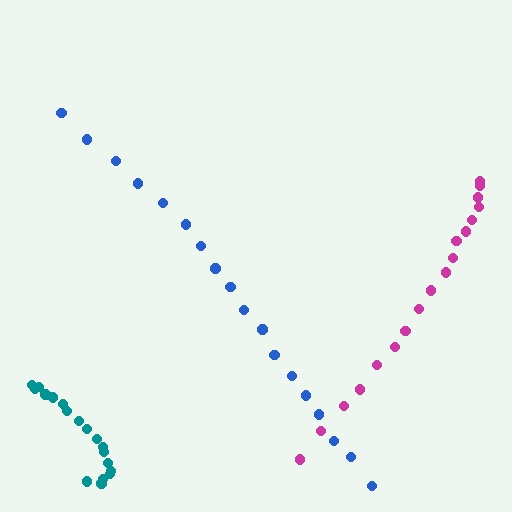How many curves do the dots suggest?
There are 3 distinct paths.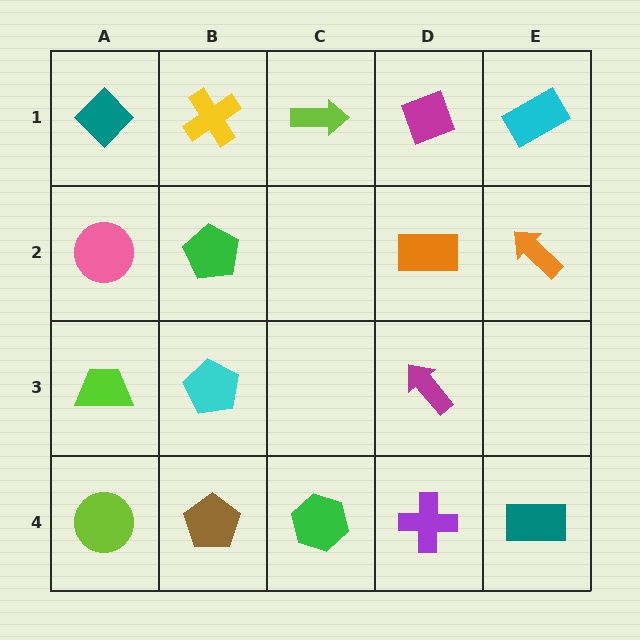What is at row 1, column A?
A teal diamond.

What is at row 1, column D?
A magenta diamond.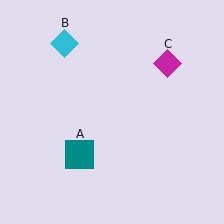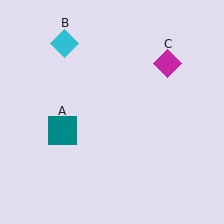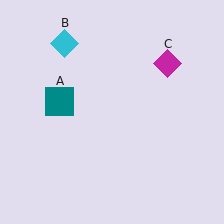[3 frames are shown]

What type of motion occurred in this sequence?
The teal square (object A) rotated clockwise around the center of the scene.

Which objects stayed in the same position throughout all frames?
Cyan diamond (object B) and magenta diamond (object C) remained stationary.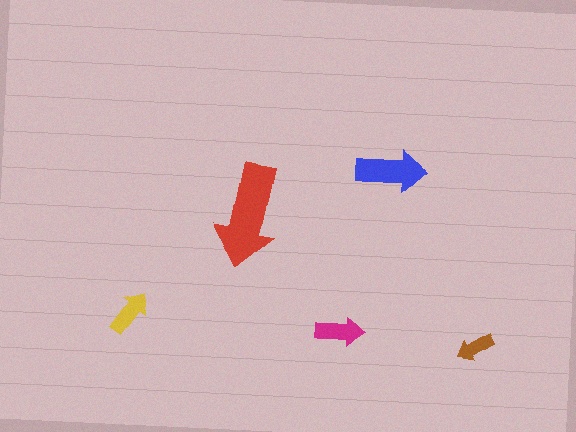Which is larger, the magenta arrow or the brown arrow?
The magenta one.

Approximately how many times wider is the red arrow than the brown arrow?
About 2.5 times wider.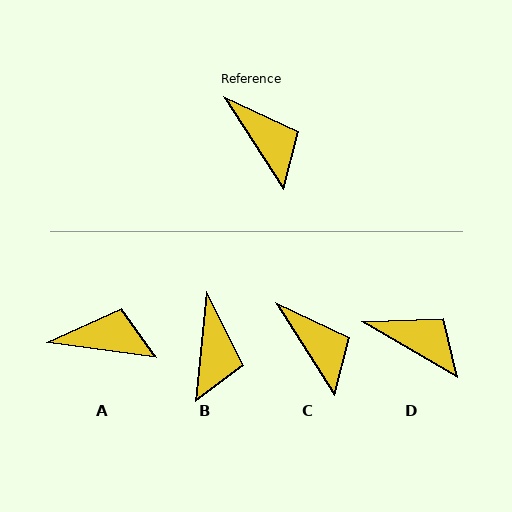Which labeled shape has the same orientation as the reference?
C.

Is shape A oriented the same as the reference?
No, it is off by about 49 degrees.